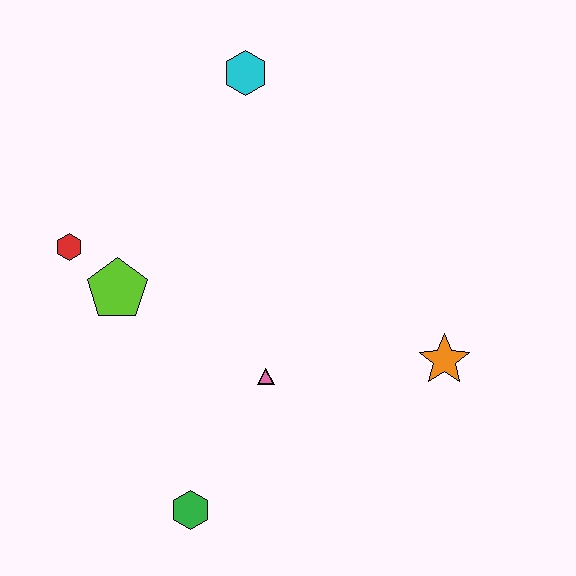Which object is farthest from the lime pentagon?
The orange star is farthest from the lime pentagon.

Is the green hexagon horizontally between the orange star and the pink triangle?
No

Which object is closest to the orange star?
The pink triangle is closest to the orange star.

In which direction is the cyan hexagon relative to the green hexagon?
The cyan hexagon is above the green hexagon.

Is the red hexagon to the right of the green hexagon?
No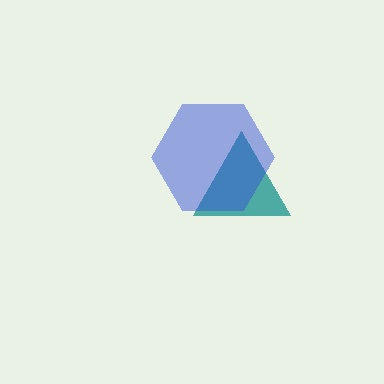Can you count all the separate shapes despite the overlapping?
Yes, there are 2 separate shapes.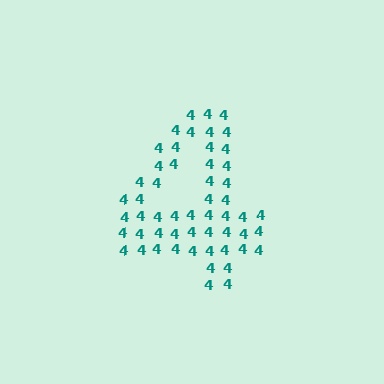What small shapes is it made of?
It is made of small digit 4's.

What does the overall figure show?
The overall figure shows the digit 4.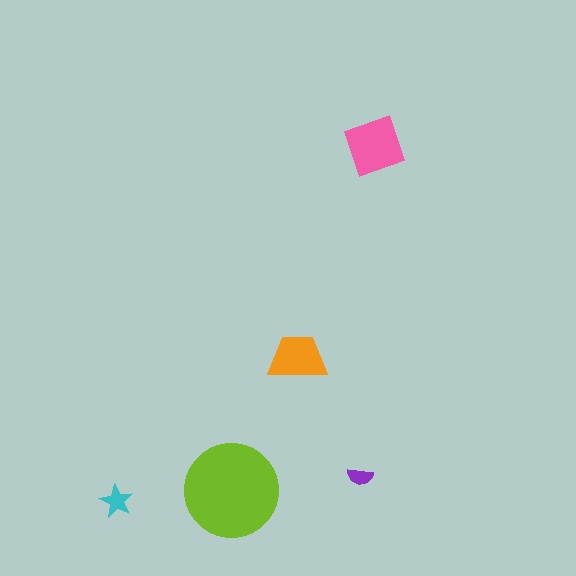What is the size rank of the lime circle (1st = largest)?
1st.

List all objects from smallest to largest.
The purple semicircle, the cyan star, the orange trapezoid, the pink square, the lime circle.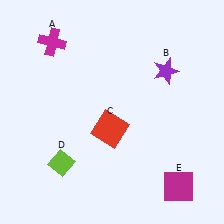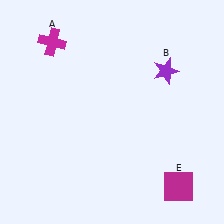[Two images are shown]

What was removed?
The lime diamond (D), the red square (C) were removed in Image 2.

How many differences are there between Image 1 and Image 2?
There are 2 differences between the two images.